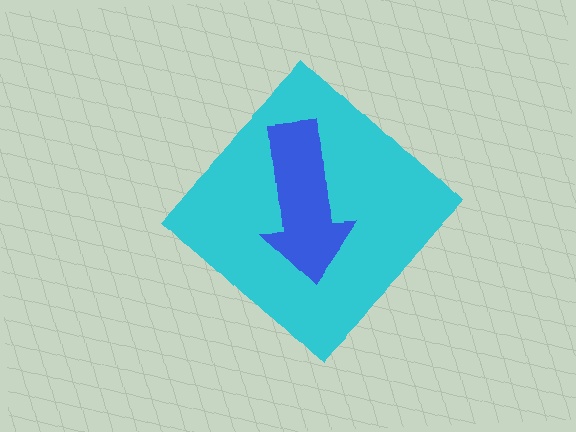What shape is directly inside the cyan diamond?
The blue arrow.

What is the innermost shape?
The blue arrow.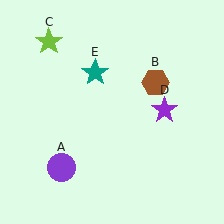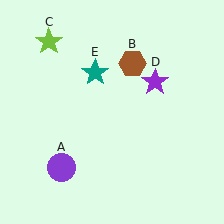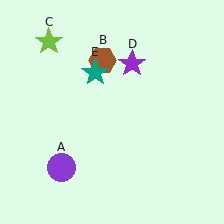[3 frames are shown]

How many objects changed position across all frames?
2 objects changed position: brown hexagon (object B), purple star (object D).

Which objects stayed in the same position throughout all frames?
Purple circle (object A) and lime star (object C) and teal star (object E) remained stationary.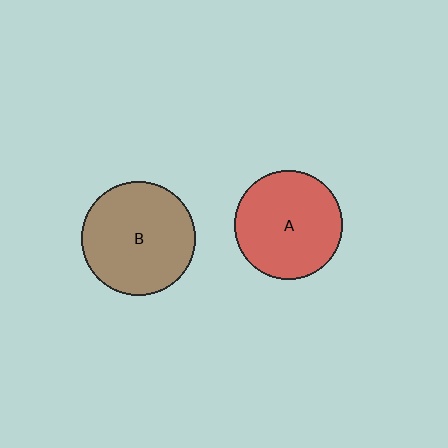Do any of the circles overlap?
No, none of the circles overlap.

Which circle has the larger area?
Circle B (brown).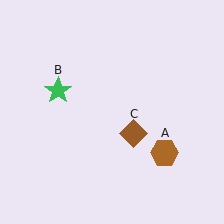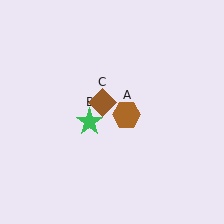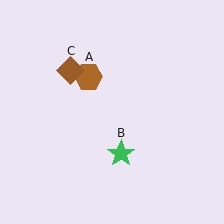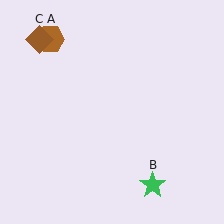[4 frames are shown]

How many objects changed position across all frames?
3 objects changed position: brown hexagon (object A), green star (object B), brown diamond (object C).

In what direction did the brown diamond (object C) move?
The brown diamond (object C) moved up and to the left.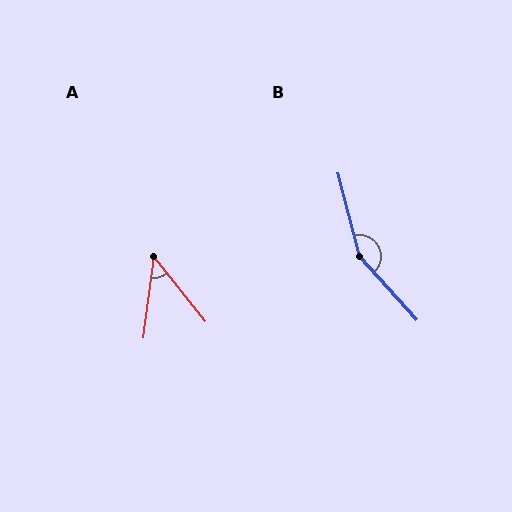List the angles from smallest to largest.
A (46°), B (152°).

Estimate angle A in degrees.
Approximately 46 degrees.